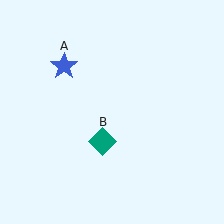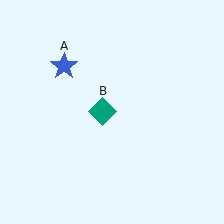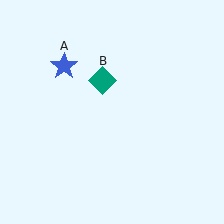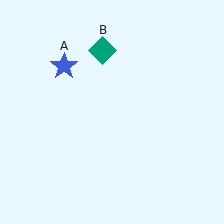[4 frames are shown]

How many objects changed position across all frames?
1 object changed position: teal diamond (object B).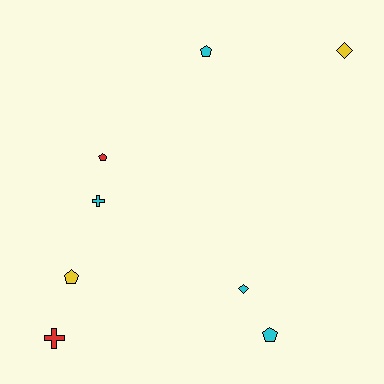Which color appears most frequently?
Cyan, with 4 objects.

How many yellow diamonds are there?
There is 1 yellow diamond.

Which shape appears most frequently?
Pentagon, with 4 objects.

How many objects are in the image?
There are 8 objects.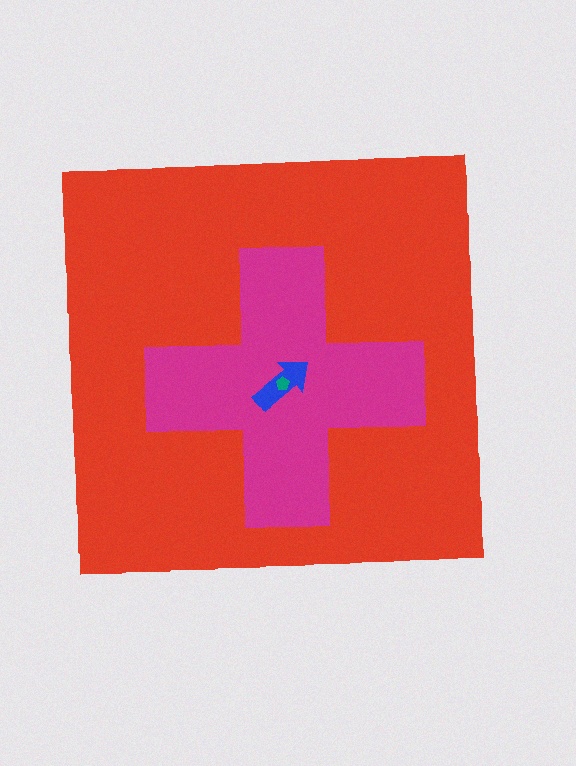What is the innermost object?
The teal pentagon.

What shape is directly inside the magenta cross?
The blue arrow.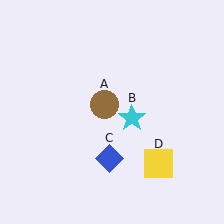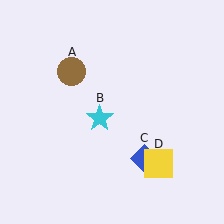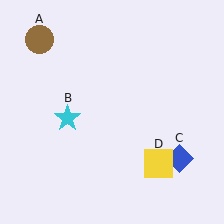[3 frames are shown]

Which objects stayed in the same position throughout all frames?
Yellow square (object D) remained stationary.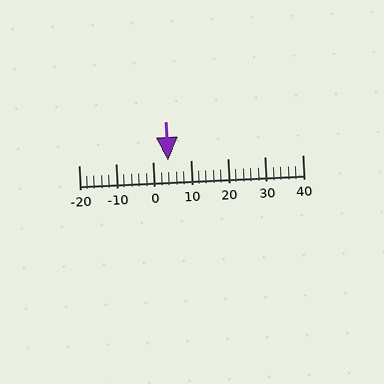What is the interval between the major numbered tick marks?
The major tick marks are spaced 10 units apart.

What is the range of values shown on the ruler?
The ruler shows values from -20 to 40.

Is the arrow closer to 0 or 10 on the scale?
The arrow is closer to 0.